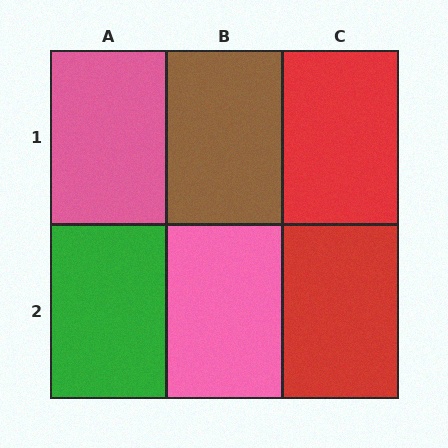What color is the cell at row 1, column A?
Pink.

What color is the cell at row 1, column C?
Red.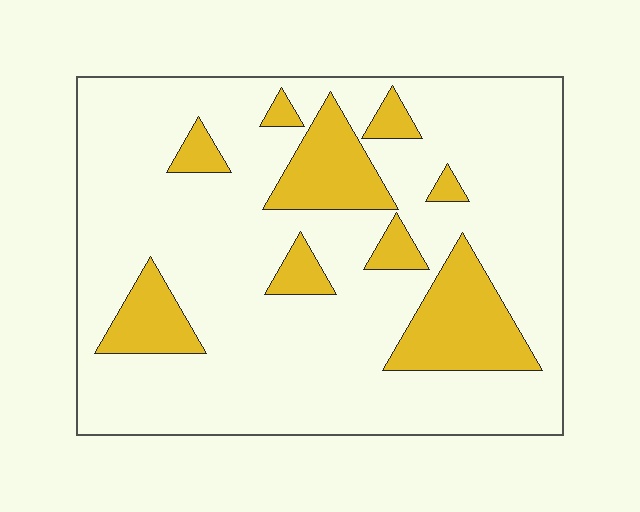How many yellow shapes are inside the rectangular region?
9.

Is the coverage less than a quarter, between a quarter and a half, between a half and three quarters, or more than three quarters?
Less than a quarter.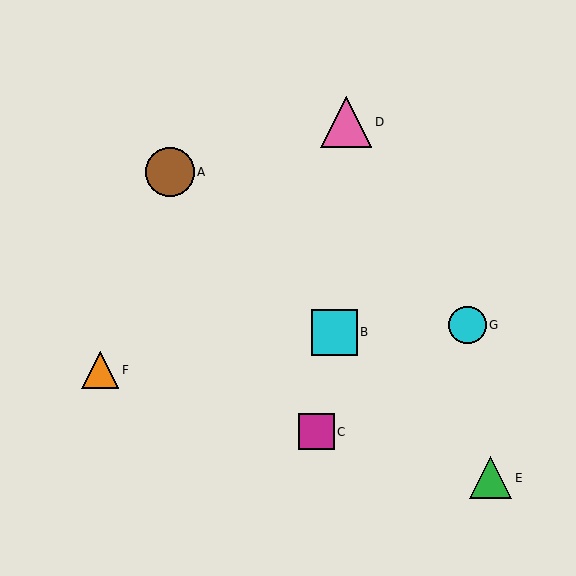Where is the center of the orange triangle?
The center of the orange triangle is at (100, 370).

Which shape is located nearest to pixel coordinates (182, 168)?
The brown circle (labeled A) at (170, 172) is nearest to that location.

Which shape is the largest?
The pink triangle (labeled D) is the largest.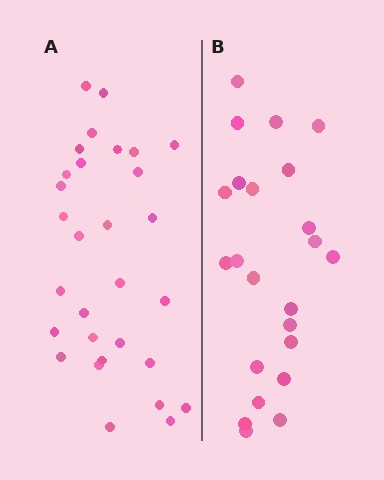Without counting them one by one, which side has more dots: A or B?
Region A (the left region) has more dots.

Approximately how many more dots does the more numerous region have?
Region A has roughly 8 or so more dots than region B.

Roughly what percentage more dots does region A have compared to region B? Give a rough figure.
About 30% more.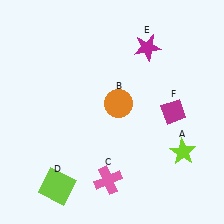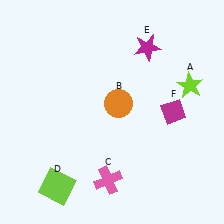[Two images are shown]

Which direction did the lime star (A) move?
The lime star (A) moved up.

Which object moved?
The lime star (A) moved up.